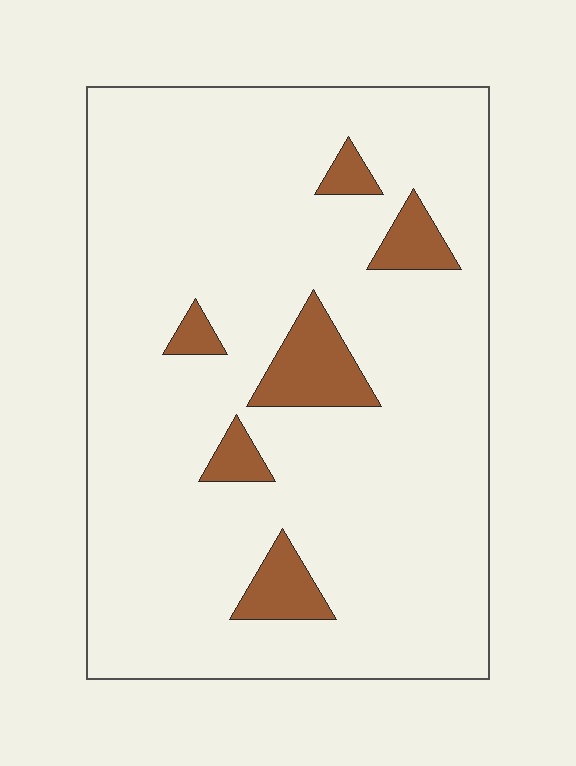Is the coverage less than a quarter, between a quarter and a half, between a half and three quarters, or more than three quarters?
Less than a quarter.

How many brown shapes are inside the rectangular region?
6.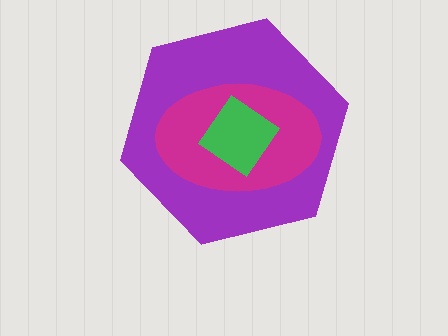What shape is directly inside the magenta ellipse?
The green diamond.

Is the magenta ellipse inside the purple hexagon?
Yes.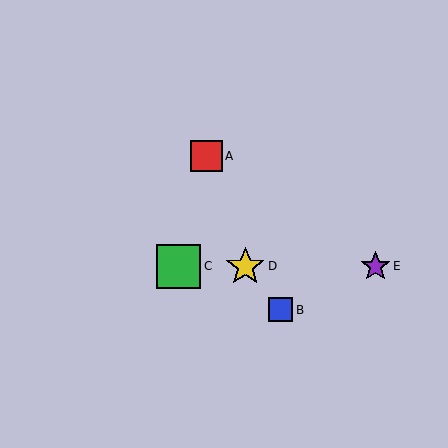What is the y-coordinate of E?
Object E is at y≈267.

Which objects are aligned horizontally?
Objects C, D, E are aligned horizontally.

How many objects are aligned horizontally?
3 objects (C, D, E) are aligned horizontally.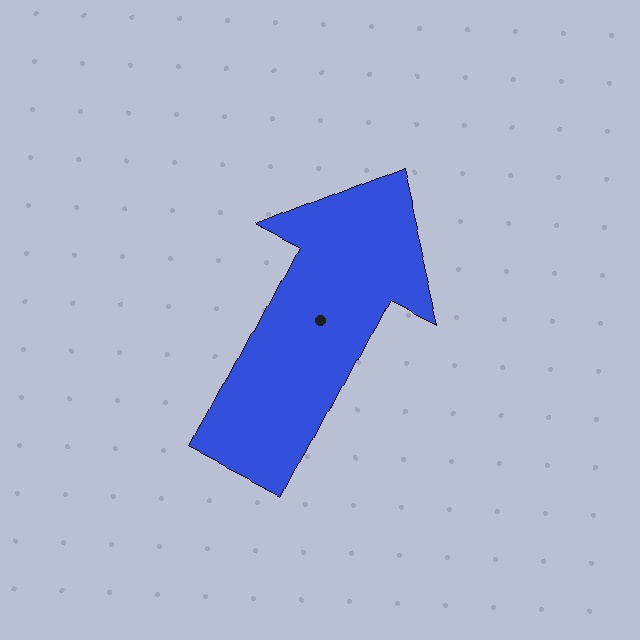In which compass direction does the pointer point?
Northeast.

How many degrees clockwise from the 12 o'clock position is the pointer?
Approximately 27 degrees.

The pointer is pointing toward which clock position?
Roughly 1 o'clock.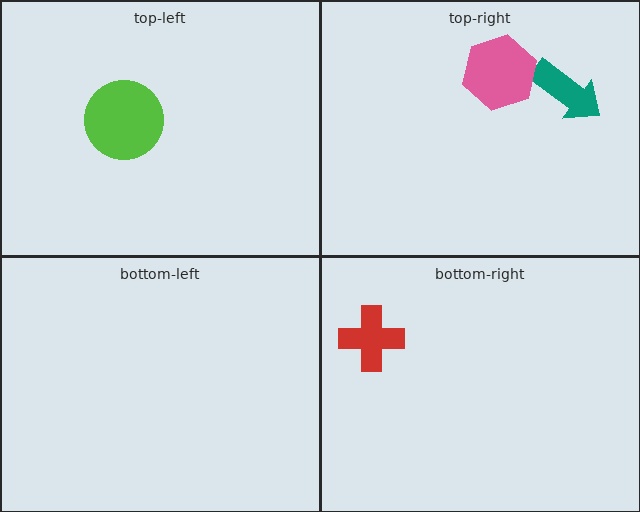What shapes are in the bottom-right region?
The red cross.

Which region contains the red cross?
The bottom-right region.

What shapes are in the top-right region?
The teal arrow, the pink hexagon.